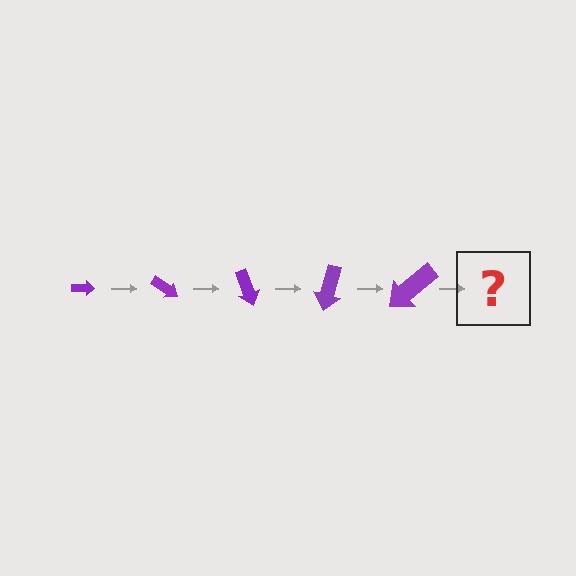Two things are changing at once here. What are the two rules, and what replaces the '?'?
The two rules are that the arrow grows larger each step and it rotates 35 degrees each step. The '?' should be an arrow, larger than the previous one and rotated 175 degrees from the start.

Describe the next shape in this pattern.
It should be an arrow, larger than the previous one and rotated 175 degrees from the start.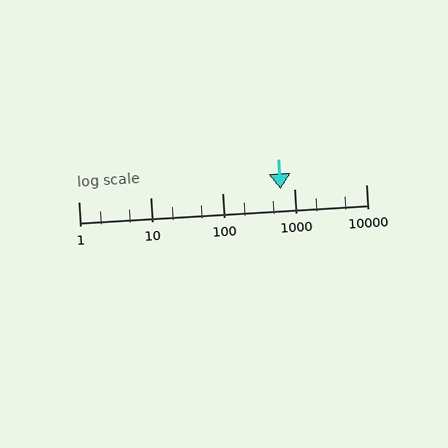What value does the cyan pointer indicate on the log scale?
The pointer indicates approximately 640.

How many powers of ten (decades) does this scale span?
The scale spans 4 decades, from 1 to 10000.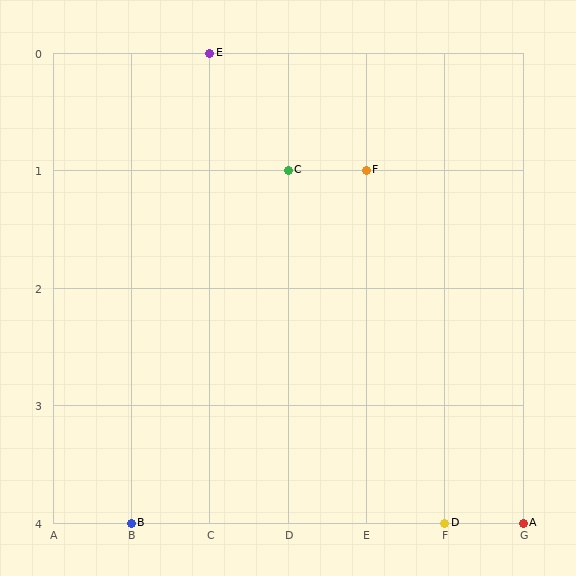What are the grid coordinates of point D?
Point D is at grid coordinates (F, 4).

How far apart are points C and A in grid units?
Points C and A are 3 columns and 3 rows apart (about 4.2 grid units diagonally).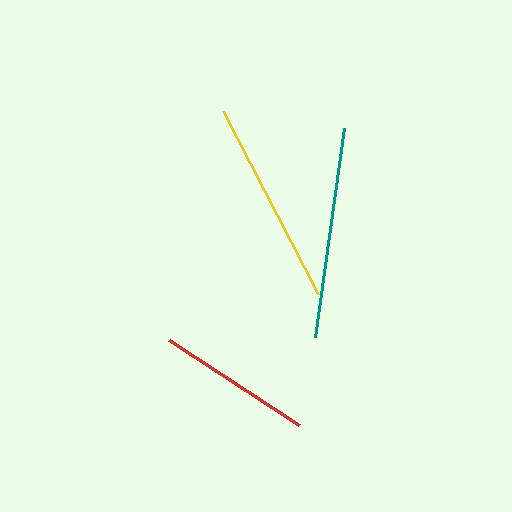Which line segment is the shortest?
The red line is the shortest at approximately 156 pixels.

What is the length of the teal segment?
The teal segment is approximately 211 pixels long.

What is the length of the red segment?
The red segment is approximately 156 pixels long.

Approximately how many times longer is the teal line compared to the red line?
The teal line is approximately 1.4 times the length of the red line.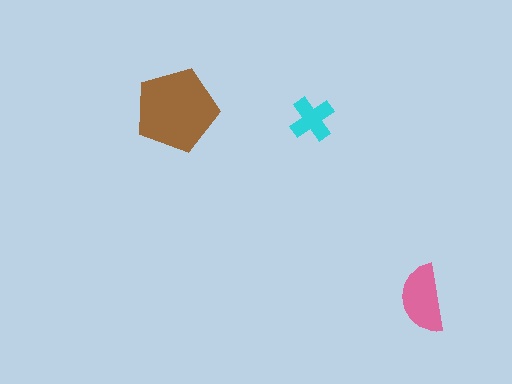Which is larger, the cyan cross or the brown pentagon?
The brown pentagon.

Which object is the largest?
The brown pentagon.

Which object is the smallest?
The cyan cross.